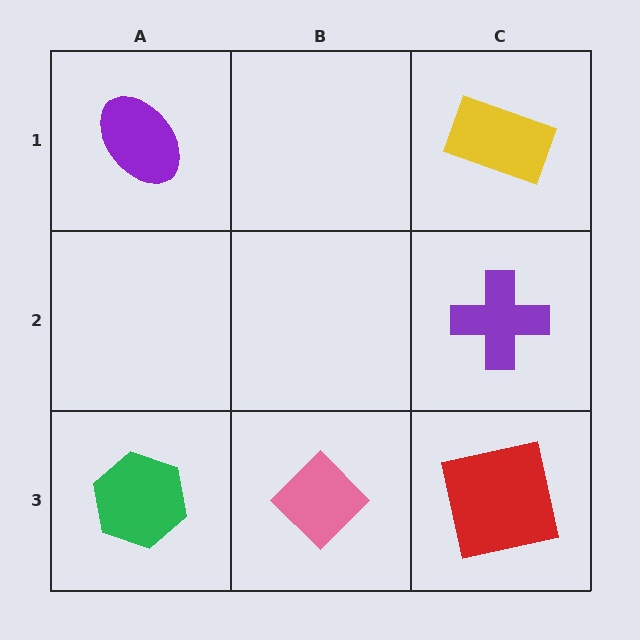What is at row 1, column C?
A yellow rectangle.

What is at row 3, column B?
A pink diamond.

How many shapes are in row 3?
3 shapes.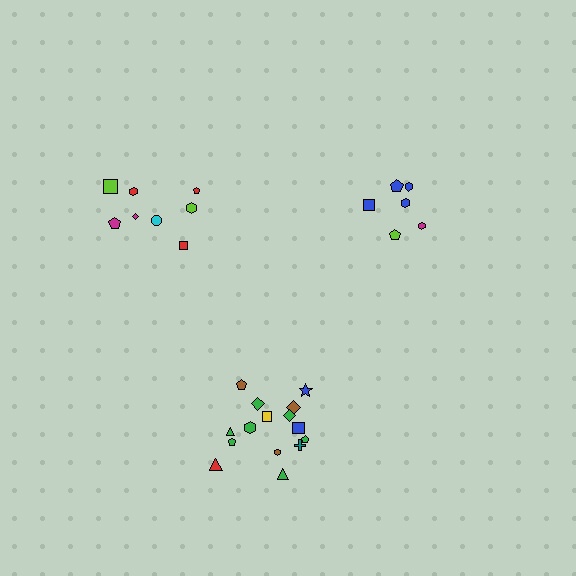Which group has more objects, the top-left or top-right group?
The top-left group.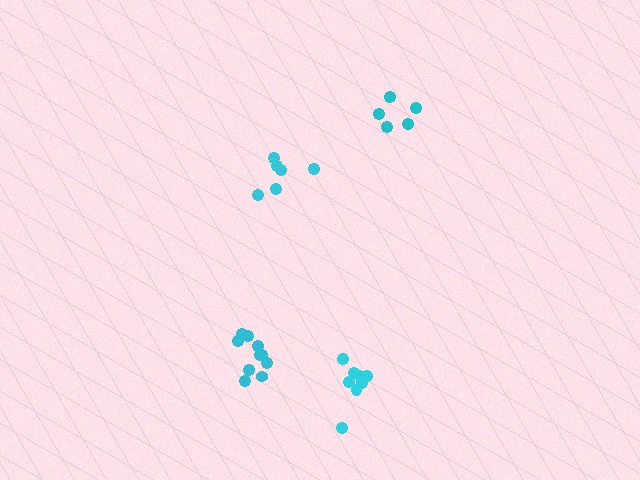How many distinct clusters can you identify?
There are 4 distinct clusters.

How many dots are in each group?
Group 1: 5 dots, Group 2: 10 dots, Group 3: 6 dots, Group 4: 8 dots (29 total).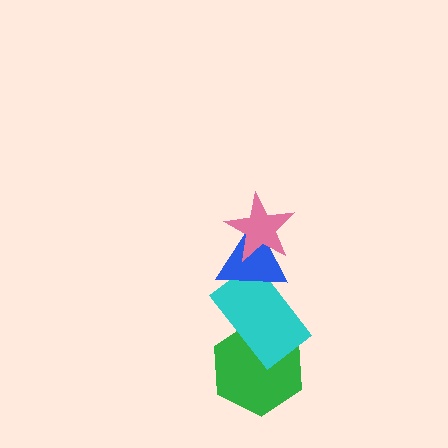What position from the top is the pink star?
The pink star is 1st from the top.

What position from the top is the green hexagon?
The green hexagon is 4th from the top.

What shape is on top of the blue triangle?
The pink star is on top of the blue triangle.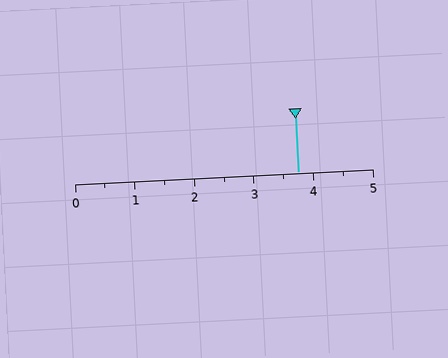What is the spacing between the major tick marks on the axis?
The major ticks are spaced 1 apart.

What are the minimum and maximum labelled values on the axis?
The axis runs from 0 to 5.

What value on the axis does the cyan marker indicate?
The marker indicates approximately 3.8.